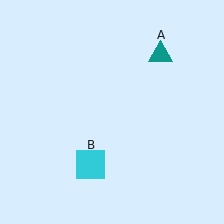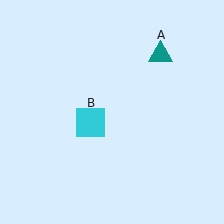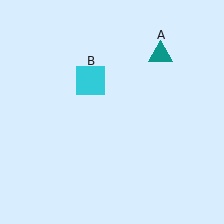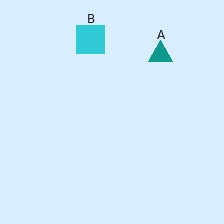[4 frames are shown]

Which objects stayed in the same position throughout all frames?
Teal triangle (object A) remained stationary.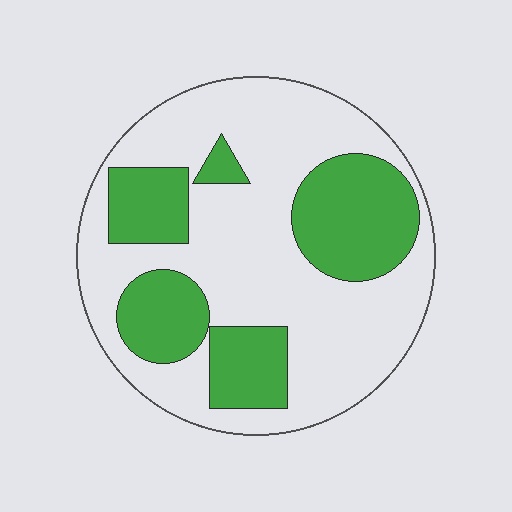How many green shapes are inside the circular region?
5.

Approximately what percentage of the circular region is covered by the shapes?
Approximately 35%.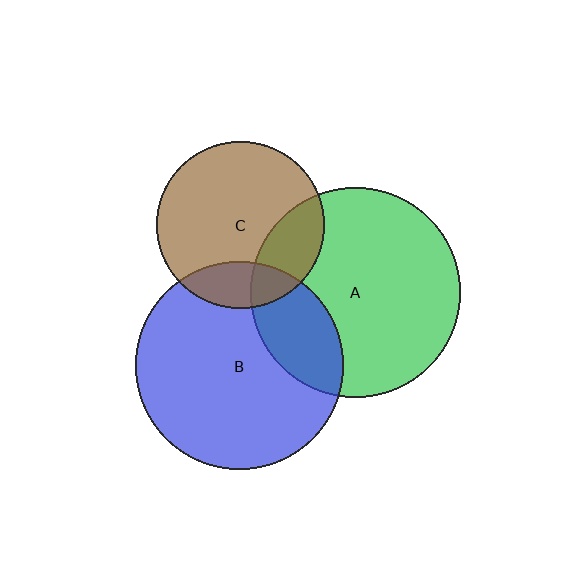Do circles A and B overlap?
Yes.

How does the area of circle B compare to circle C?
Approximately 1.5 times.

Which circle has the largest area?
Circle A (green).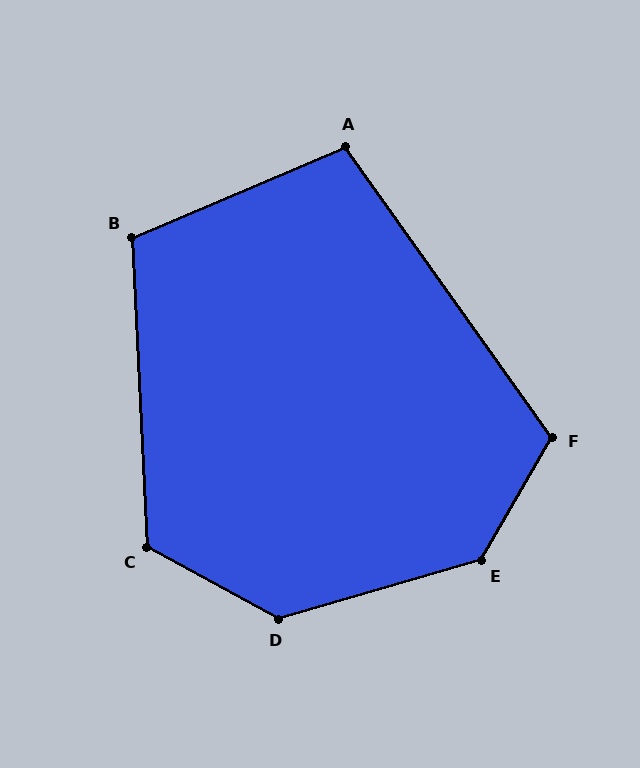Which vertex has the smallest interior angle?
A, at approximately 102 degrees.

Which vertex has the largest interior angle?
E, at approximately 136 degrees.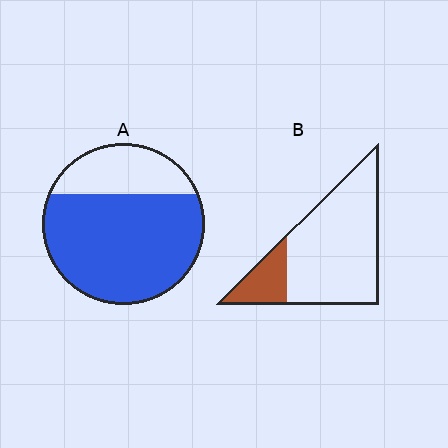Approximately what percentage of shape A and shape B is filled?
A is approximately 75% and B is approximately 20%.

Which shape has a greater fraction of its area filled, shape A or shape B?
Shape A.